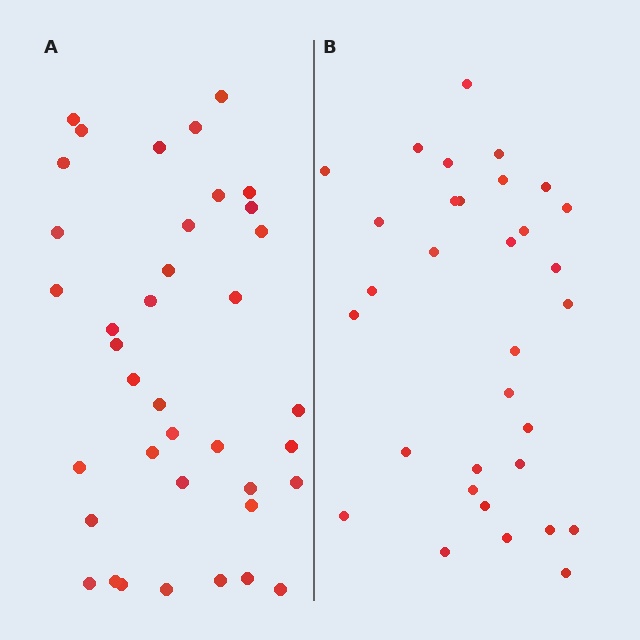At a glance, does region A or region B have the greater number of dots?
Region A (the left region) has more dots.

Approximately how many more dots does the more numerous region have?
Region A has about 6 more dots than region B.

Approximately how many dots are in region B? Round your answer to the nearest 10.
About 30 dots. (The exact count is 32, which rounds to 30.)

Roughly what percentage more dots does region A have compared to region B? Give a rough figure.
About 20% more.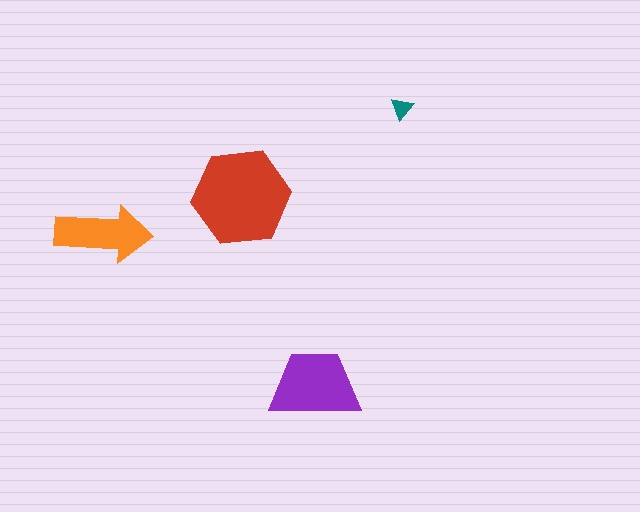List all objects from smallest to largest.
The teal triangle, the orange arrow, the purple trapezoid, the red hexagon.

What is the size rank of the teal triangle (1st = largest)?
4th.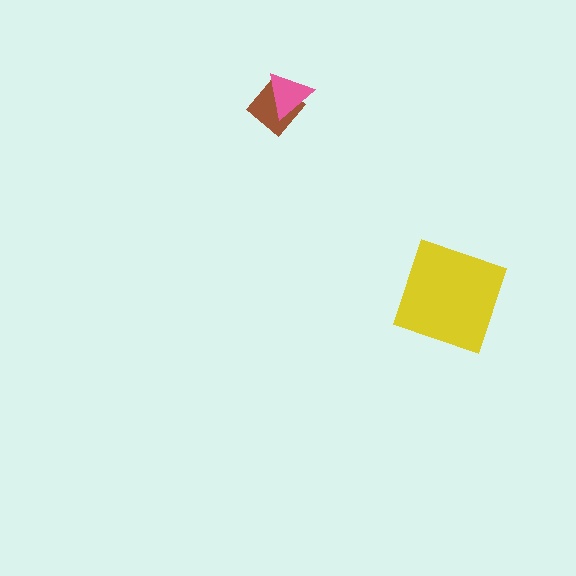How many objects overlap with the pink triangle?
1 object overlaps with the pink triangle.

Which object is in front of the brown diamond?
The pink triangle is in front of the brown diamond.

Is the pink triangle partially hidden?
No, no other shape covers it.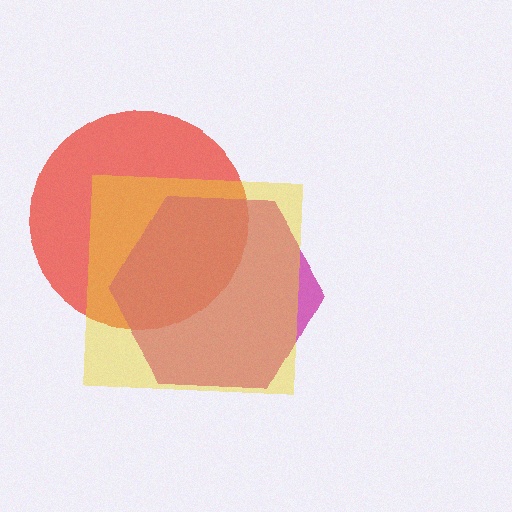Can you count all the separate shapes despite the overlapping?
Yes, there are 3 separate shapes.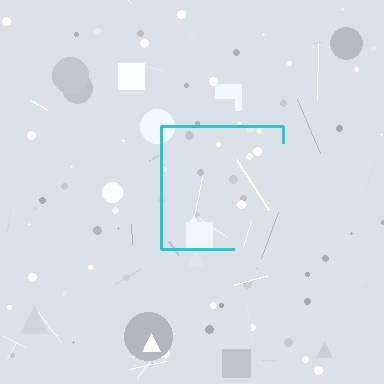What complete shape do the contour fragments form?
The contour fragments form a square.